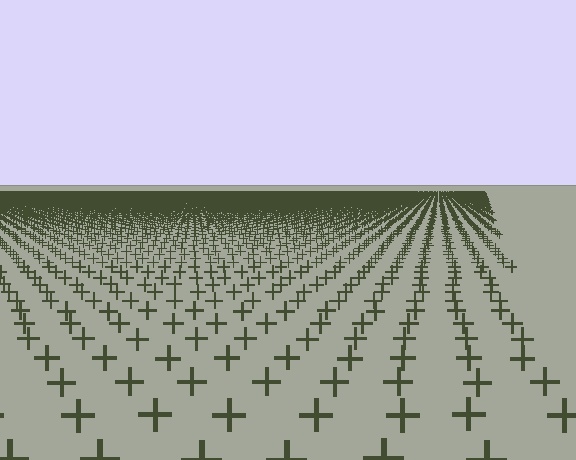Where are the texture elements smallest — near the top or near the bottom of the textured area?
Near the top.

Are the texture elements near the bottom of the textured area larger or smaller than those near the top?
Larger. Near the bottom, elements are closer to the viewer and appear at a bigger on-screen size.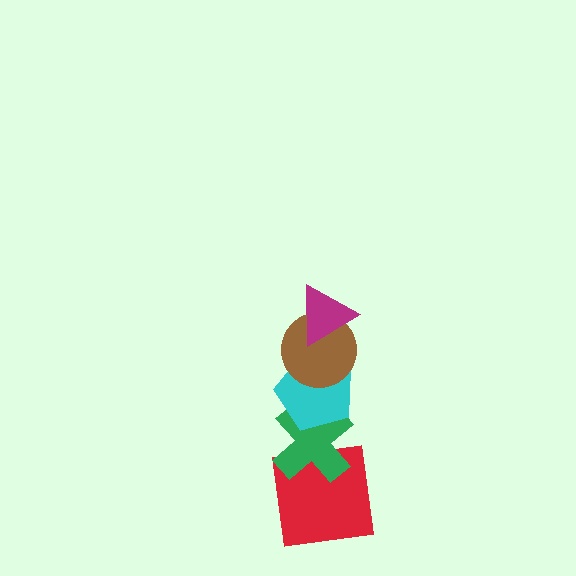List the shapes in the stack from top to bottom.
From top to bottom: the magenta triangle, the brown circle, the cyan pentagon, the green cross, the red square.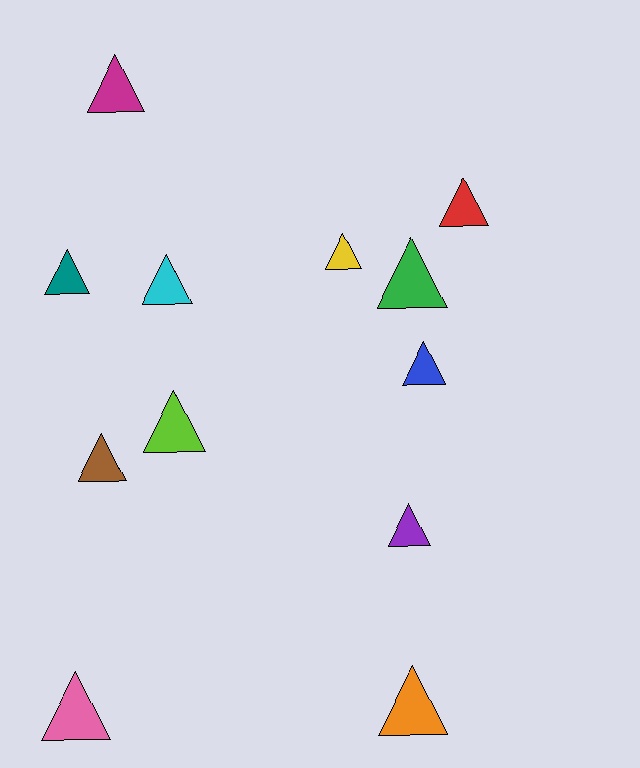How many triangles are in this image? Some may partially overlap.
There are 12 triangles.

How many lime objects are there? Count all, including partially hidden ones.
There is 1 lime object.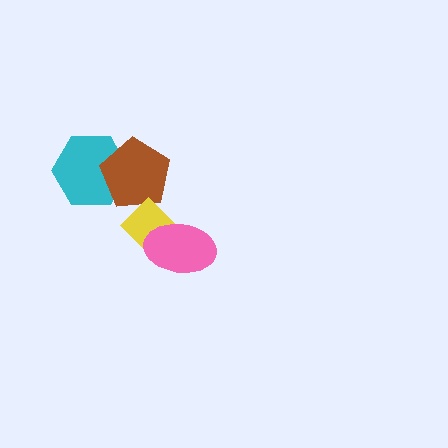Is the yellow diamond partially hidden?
Yes, it is partially covered by another shape.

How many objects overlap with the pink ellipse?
1 object overlaps with the pink ellipse.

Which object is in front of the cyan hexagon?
The brown pentagon is in front of the cyan hexagon.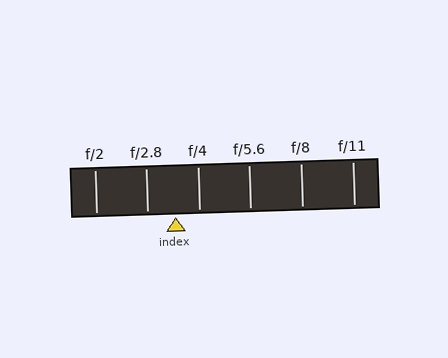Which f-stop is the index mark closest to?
The index mark is closest to f/4.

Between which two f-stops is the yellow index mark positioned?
The index mark is between f/2.8 and f/4.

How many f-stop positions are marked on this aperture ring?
There are 6 f-stop positions marked.